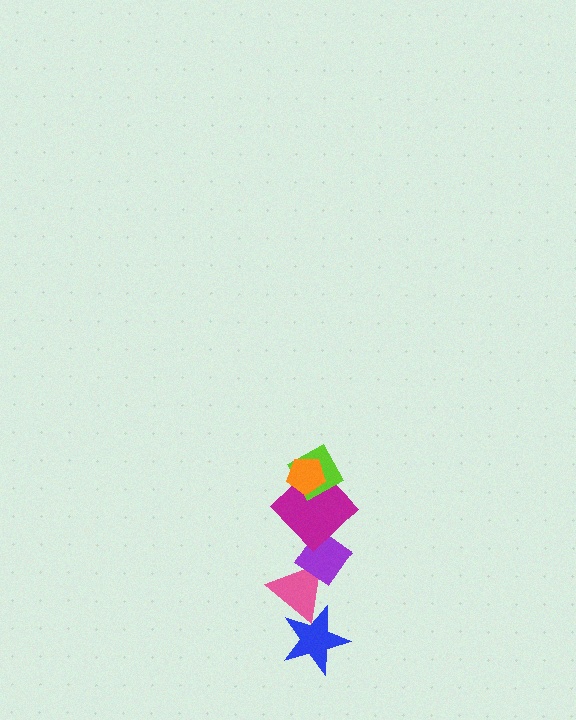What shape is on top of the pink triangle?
The purple diamond is on top of the pink triangle.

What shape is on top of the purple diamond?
The magenta diamond is on top of the purple diamond.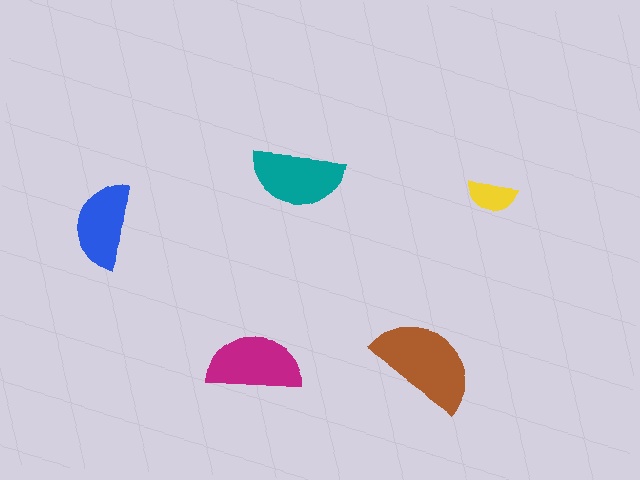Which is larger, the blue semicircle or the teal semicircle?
The teal one.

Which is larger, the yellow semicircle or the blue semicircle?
The blue one.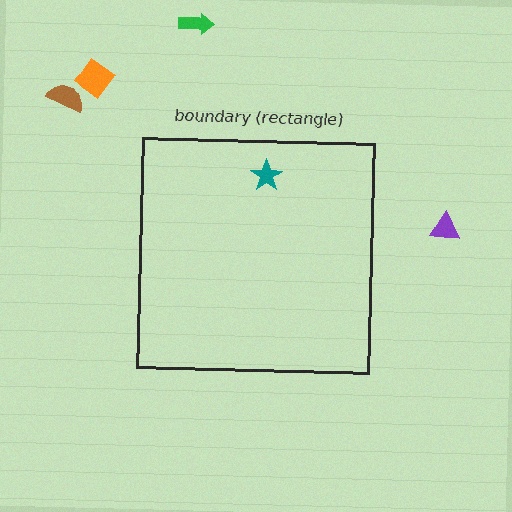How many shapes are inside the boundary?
1 inside, 4 outside.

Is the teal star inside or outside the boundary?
Inside.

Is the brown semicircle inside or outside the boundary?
Outside.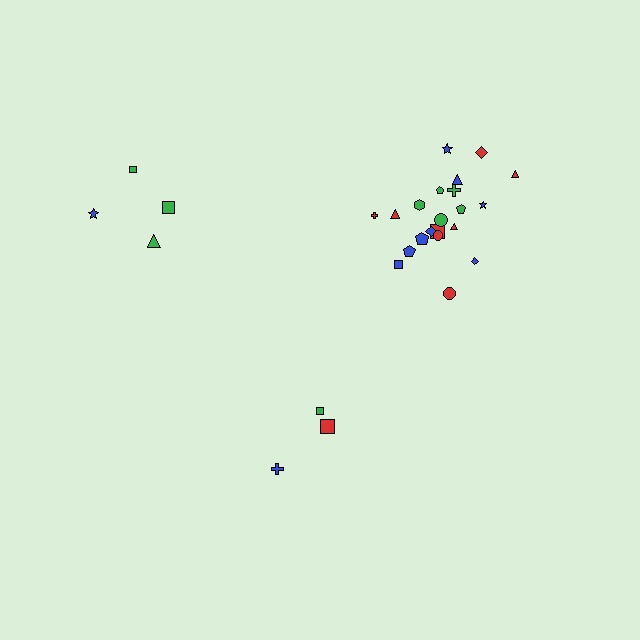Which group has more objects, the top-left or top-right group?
The top-right group.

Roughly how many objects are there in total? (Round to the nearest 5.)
Roughly 30 objects in total.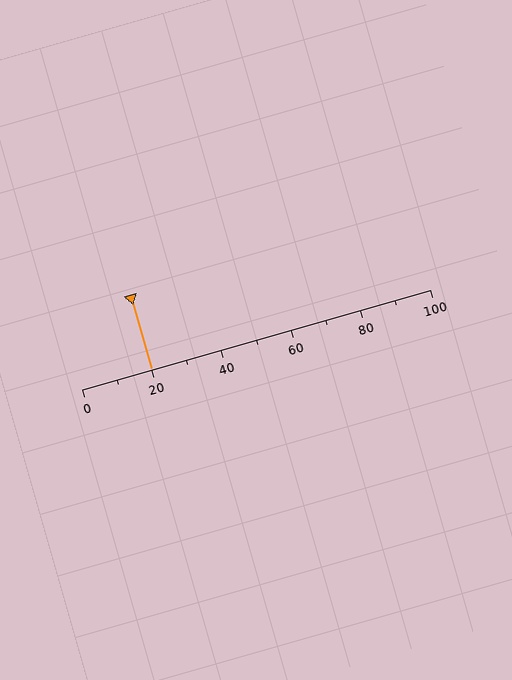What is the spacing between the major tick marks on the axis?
The major ticks are spaced 20 apart.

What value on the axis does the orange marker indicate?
The marker indicates approximately 20.